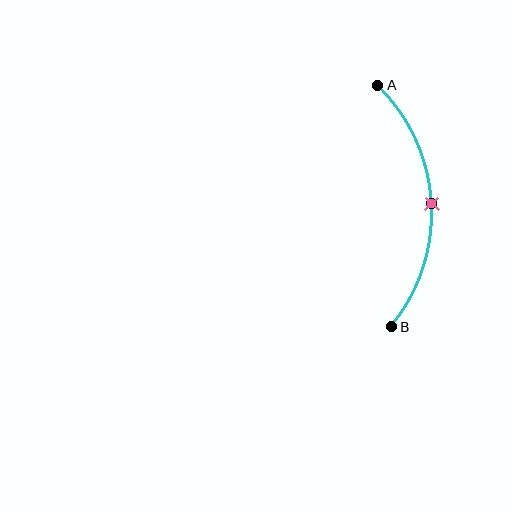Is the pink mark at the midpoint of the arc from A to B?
Yes. The pink mark lies on the arc at equal arc-length from both A and B — it is the arc midpoint.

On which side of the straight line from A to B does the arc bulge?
The arc bulges to the right of the straight line connecting A and B.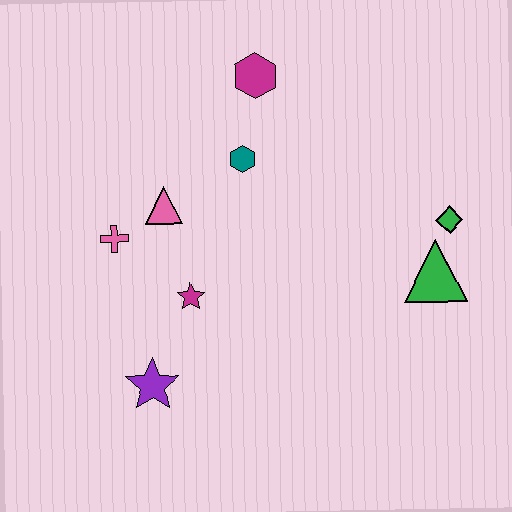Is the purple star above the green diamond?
No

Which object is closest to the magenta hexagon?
The teal hexagon is closest to the magenta hexagon.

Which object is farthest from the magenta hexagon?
The purple star is farthest from the magenta hexagon.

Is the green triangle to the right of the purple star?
Yes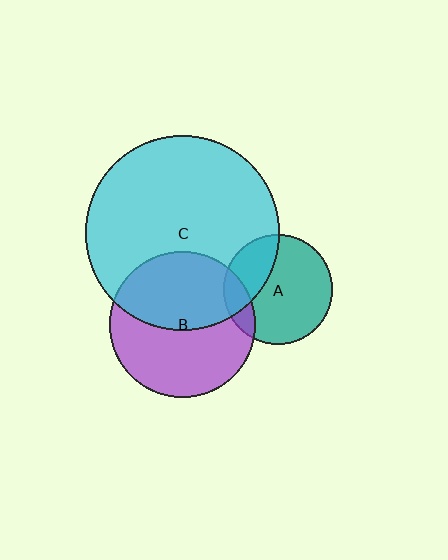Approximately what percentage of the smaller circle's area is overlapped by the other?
Approximately 30%.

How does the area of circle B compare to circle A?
Approximately 1.8 times.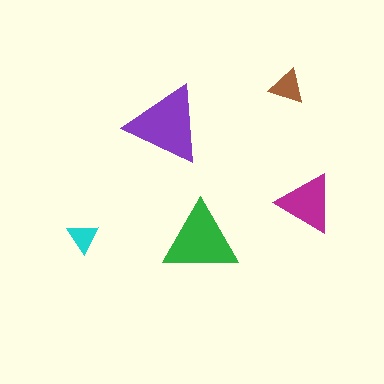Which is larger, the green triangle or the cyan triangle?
The green one.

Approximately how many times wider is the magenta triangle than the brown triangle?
About 1.5 times wider.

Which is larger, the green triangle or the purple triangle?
The purple one.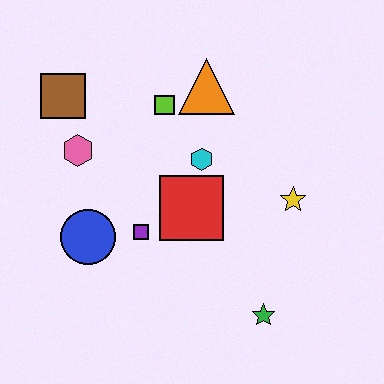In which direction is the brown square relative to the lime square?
The brown square is to the left of the lime square.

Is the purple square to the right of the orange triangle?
No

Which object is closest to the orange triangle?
The lime square is closest to the orange triangle.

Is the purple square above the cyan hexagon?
No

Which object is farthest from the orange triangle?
The green star is farthest from the orange triangle.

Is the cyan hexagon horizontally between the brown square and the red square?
No